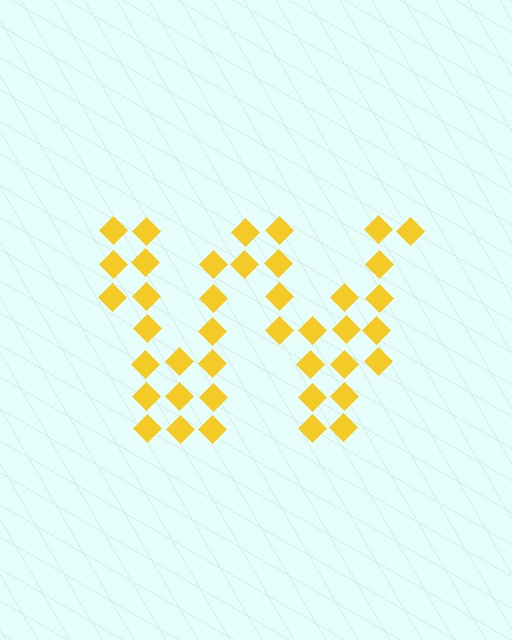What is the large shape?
The large shape is the letter W.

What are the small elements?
The small elements are diamonds.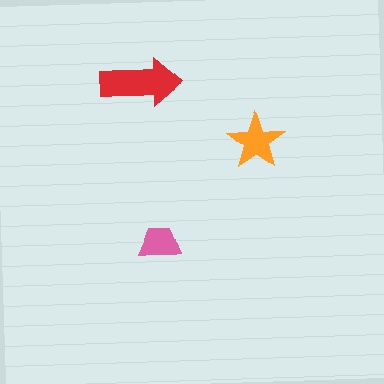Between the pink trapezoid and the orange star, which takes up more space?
The orange star.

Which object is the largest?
The red arrow.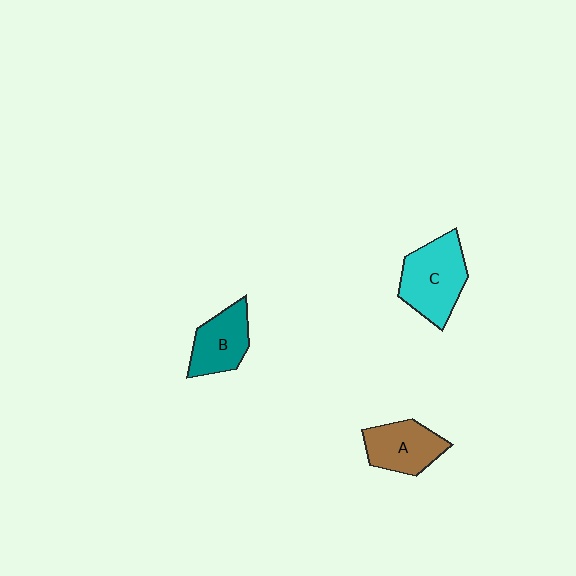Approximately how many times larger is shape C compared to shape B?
Approximately 1.4 times.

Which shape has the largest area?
Shape C (cyan).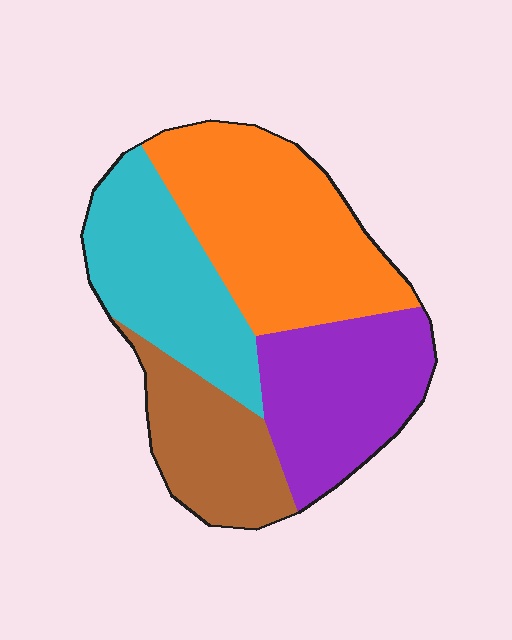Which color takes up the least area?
Brown, at roughly 20%.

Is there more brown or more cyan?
Cyan.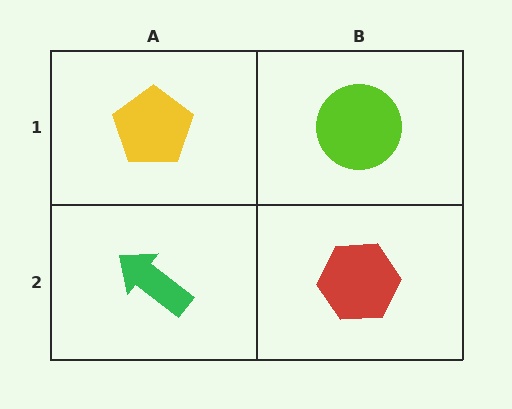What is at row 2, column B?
A red hexagon.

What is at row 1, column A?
A yellow pentagon.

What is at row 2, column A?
A green arrow.